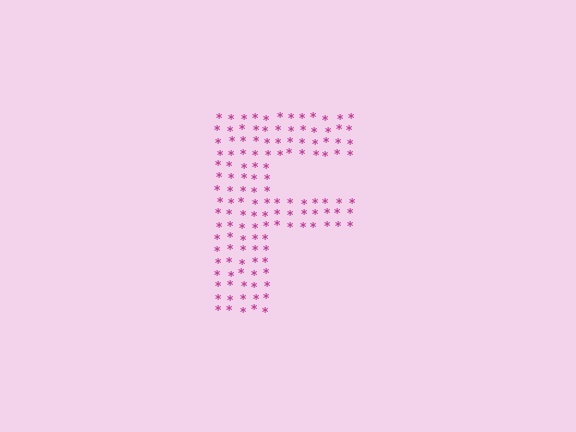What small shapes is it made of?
It is made of small asterisks.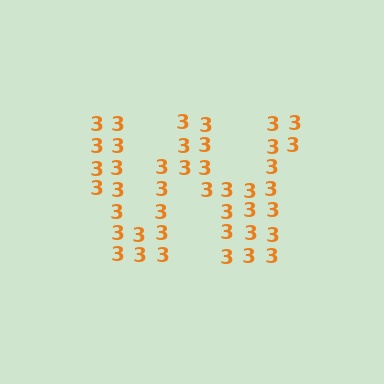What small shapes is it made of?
It is made of small digit 3's.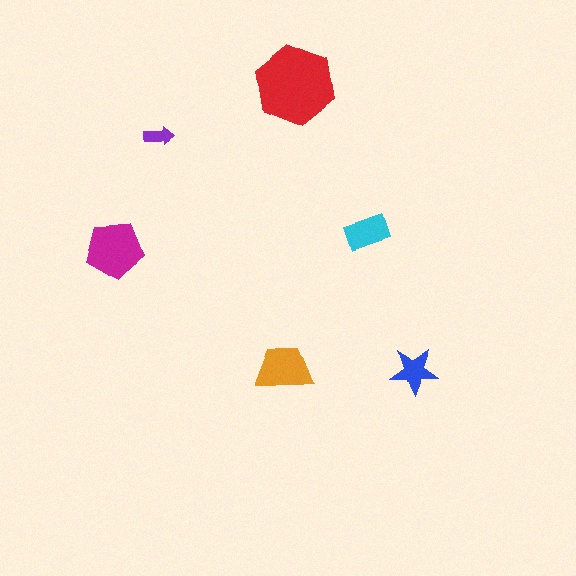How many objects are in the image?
There are 6 objects in the image.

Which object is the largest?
The red hexagon.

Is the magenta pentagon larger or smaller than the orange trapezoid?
Larger.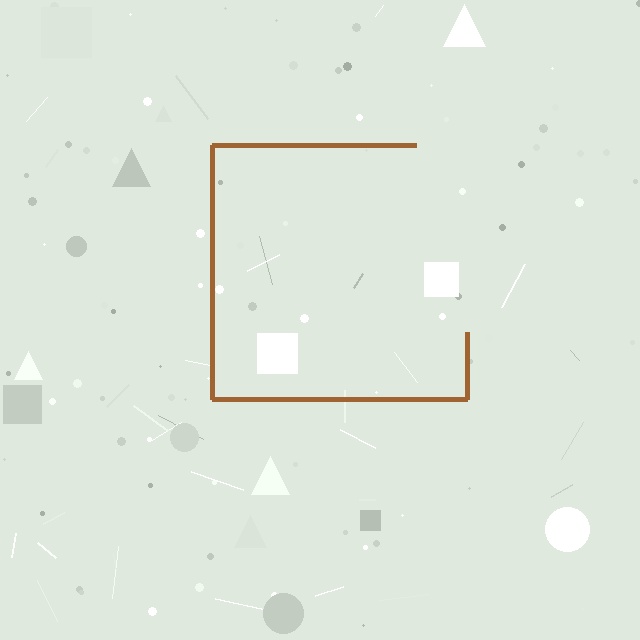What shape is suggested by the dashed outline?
The dashed outline suggests a square.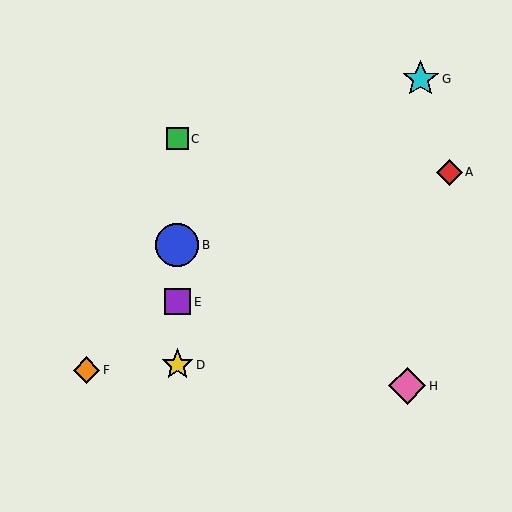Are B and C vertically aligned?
Yes, both are at x≈177.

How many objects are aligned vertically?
4 objects (B, C, D, E) are aligned vertically.